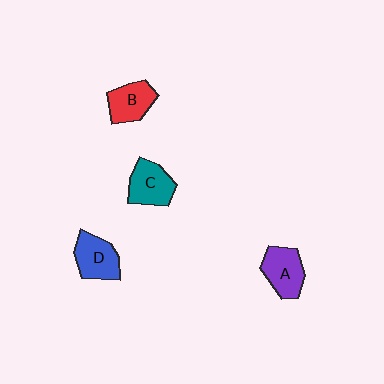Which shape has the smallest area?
Shape B (red).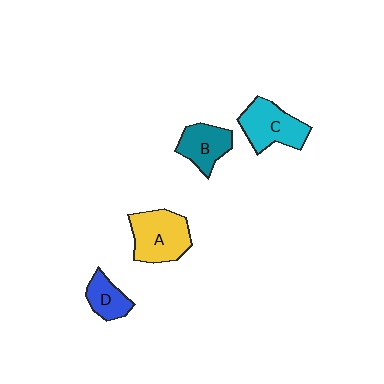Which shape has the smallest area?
Shape D (blue).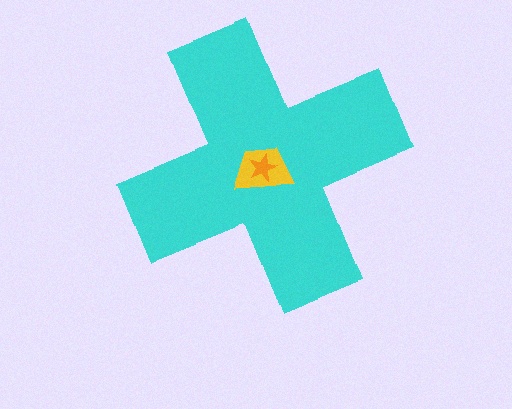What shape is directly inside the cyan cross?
The yellow trapezoid.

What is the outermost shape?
The cyan cross.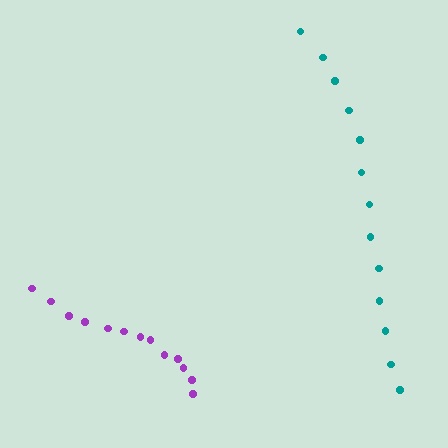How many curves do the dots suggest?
There are 2 distinct paths.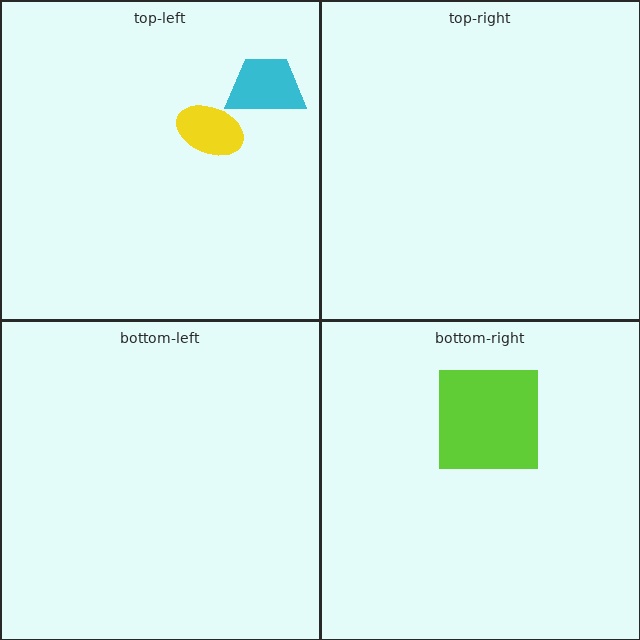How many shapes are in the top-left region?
2.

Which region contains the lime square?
The bottom-right region.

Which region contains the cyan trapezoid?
The top-left region.